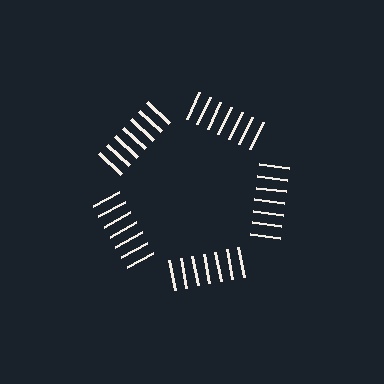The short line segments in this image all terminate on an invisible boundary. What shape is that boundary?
An illusory pentagon — the line segments terminate on its edges but no continuous stroke is drawn.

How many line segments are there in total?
35 — 7 along each of the 5 edges.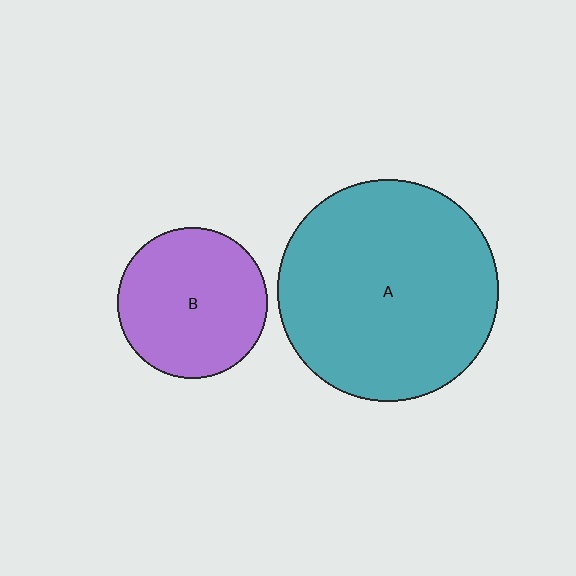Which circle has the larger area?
Circle A (teal).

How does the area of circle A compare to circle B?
Approximately 2.2 times.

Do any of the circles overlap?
No, none of the circles overlap.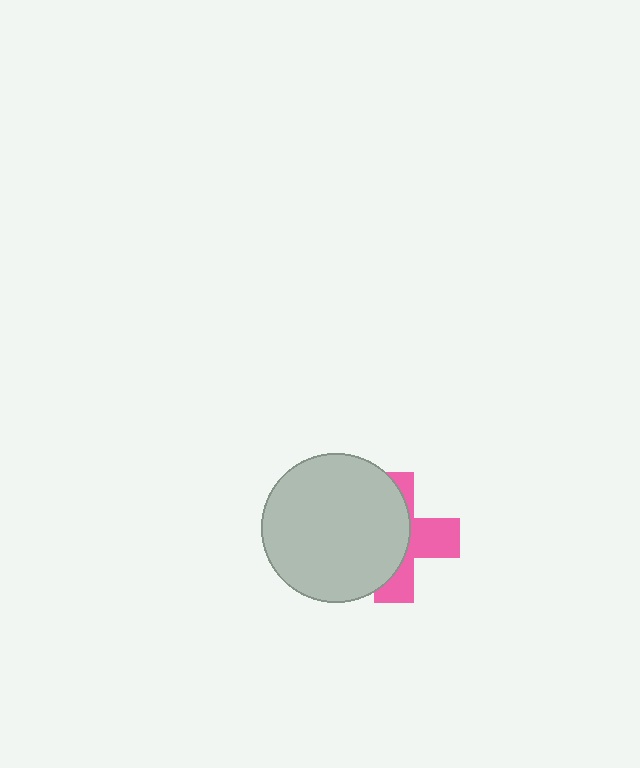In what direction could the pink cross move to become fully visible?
The pink cross could move right. That would shift it out from behind the light gray circle entirely.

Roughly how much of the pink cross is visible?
A small part of it is visible (roughly 42%).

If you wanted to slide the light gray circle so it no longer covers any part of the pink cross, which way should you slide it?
Slide it left — that is the most direct way to separate the two shapes.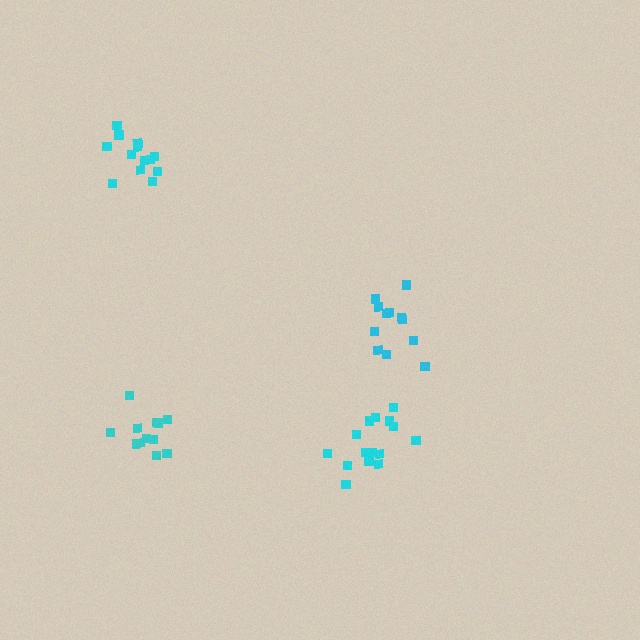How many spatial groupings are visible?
There are 4 spatial groupings.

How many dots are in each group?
Group 1: 13 dots, Group 2: 15 dots, Group 3: 12 dots, Group 4: 12 dots (52 total).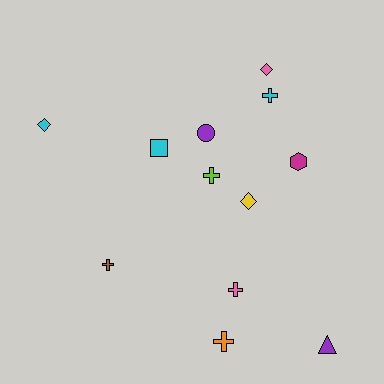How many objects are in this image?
There are 12 objects.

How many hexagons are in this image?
There is 1 hexagon.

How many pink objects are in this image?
There are 2 pink objects.